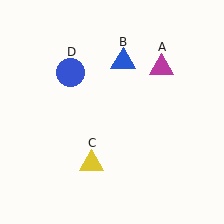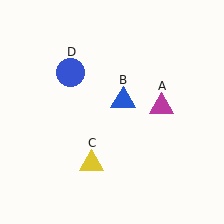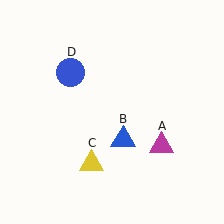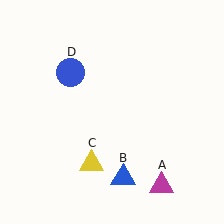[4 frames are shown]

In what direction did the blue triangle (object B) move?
The blue triangle (object B) moved down.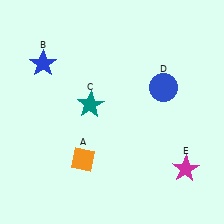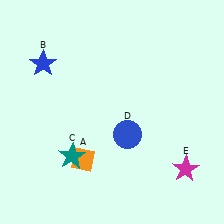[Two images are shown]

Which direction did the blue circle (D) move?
The blue circle (D) moved down.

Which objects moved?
The objects that moved are: the teal star (C), the blue circle (D).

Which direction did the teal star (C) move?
The teal star (C) moved down.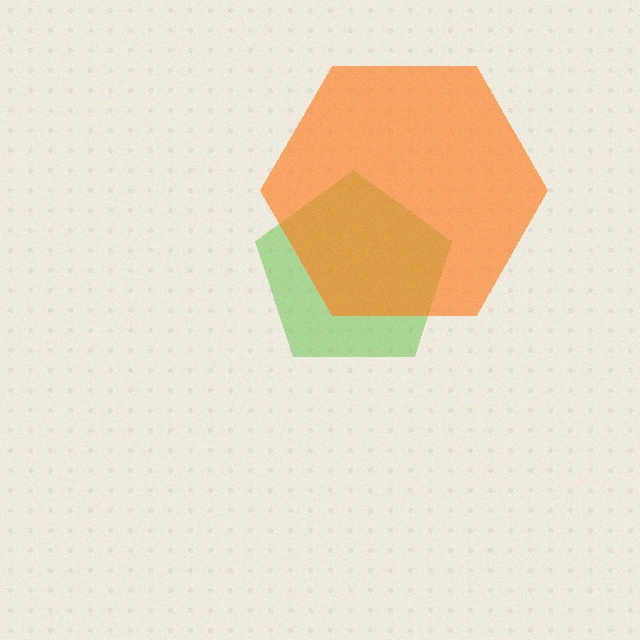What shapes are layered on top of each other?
The layered shapes are: a lime pentagon, an orange hexagon.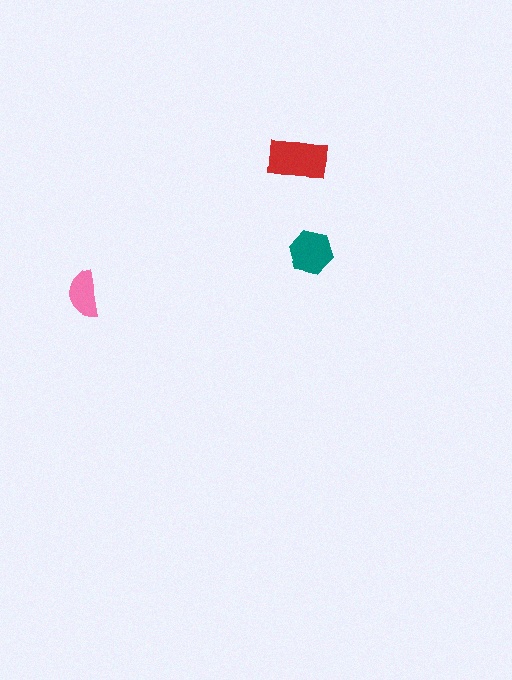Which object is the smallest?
The pink semicircle.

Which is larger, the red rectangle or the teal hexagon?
The red rectangle.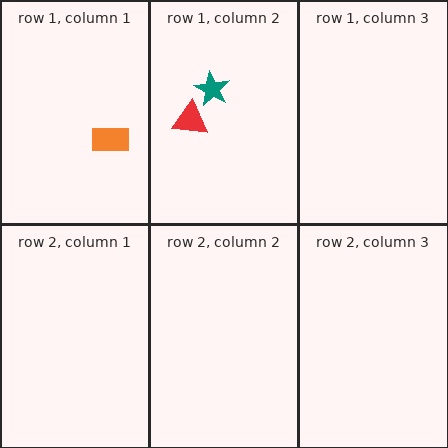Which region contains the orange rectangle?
The row 1, column 1 region.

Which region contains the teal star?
The row 1, column 2 region.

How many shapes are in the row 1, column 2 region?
2.